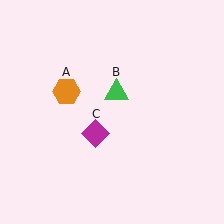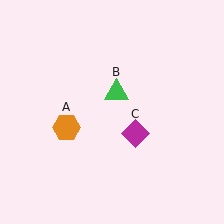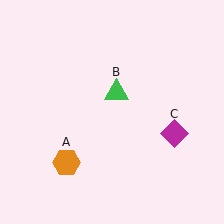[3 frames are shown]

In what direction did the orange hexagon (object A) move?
The orange hexagon (object A) moved down.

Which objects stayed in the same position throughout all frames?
Green triangle (object B) remained stationary.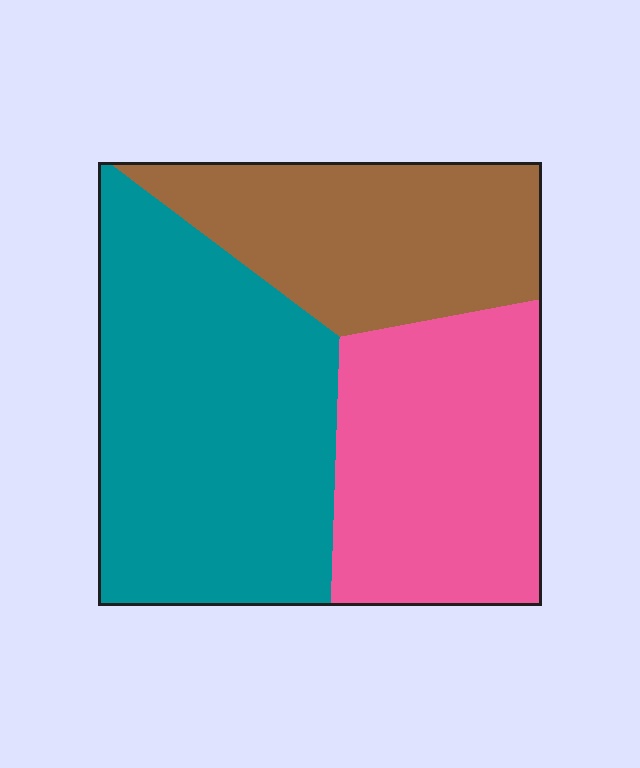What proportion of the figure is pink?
Pink covers roughly 30% of the figure.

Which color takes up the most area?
Teal, at roughly 45%.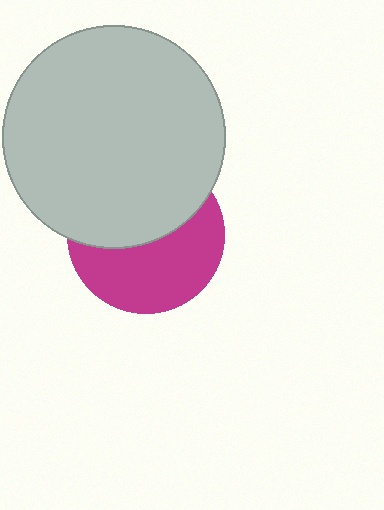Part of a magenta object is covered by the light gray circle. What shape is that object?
It is a circle.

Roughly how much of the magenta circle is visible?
About half of it is visible (roughly 51%).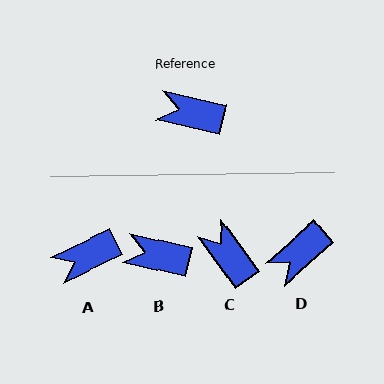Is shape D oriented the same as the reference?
No, it is off by about 55 degrees.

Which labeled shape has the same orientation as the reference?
B.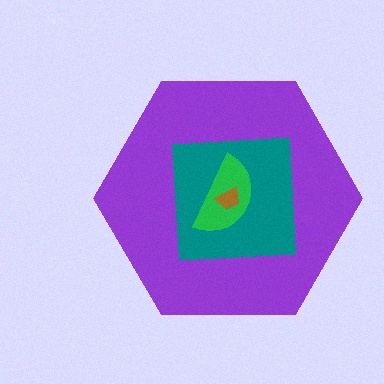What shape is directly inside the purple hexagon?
The teal square.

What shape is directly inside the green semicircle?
The brown trapezoid.